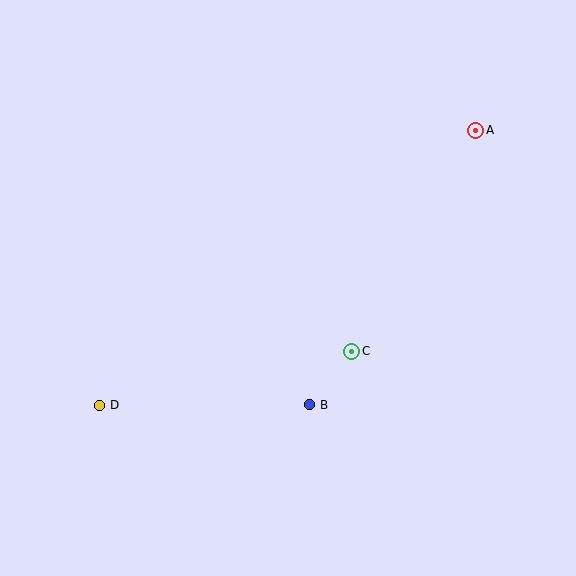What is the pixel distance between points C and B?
The distance between C and B is 67 pixels.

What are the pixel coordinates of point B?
Point B is at (310, 404).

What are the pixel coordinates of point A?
Point A is at (476, 130).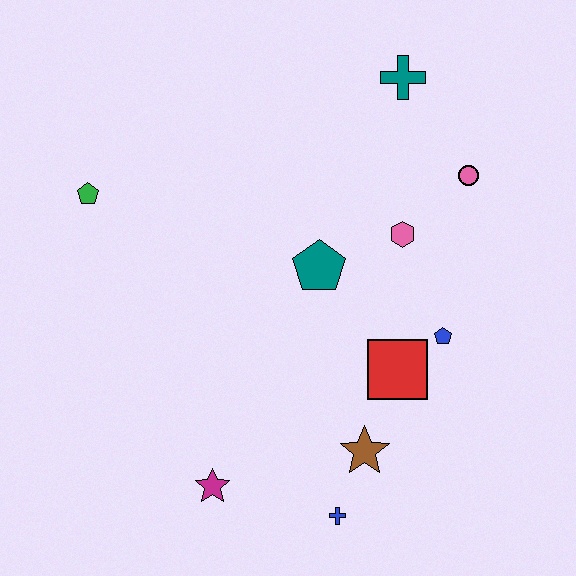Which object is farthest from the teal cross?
The magenta star is farthest from the teal cross.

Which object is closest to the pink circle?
The pink hexagon is closest to the pink circle.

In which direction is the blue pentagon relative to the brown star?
The blue pentagon is above the brown star.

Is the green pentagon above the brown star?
Yes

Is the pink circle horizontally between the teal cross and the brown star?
No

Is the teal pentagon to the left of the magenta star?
No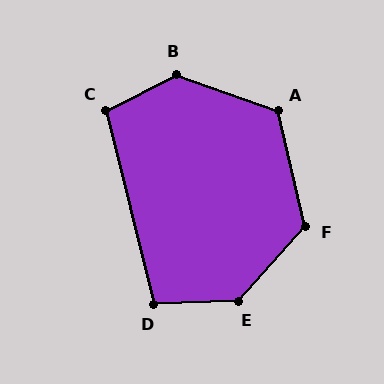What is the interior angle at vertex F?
Approximately 125 degrees (obtuse).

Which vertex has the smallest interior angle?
D, at approximately 102 degrees.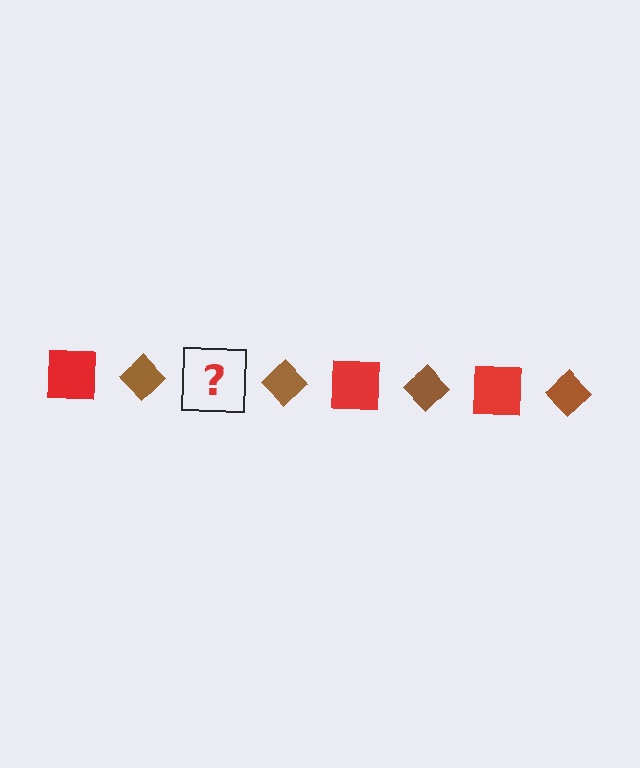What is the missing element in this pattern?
The missing element is a red square.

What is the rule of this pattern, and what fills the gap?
The rule is that the pattern alternates between red square and brown diamond. The gap should be filled with a red square.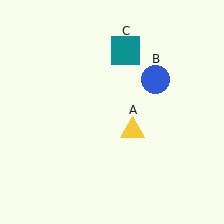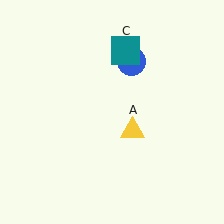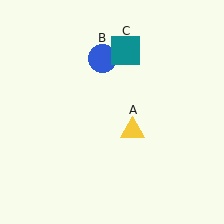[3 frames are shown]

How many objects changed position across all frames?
1 object changed position: blue circle (object B).